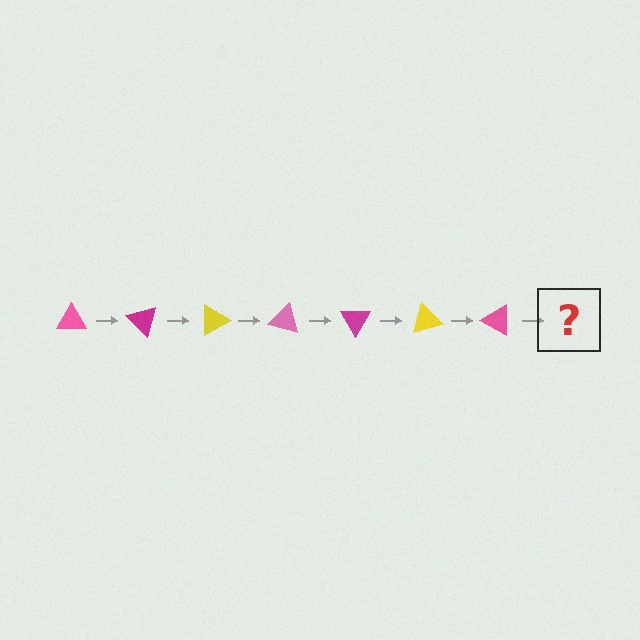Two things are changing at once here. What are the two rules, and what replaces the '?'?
The two rules are that it rotates 45 degrees each step and the color cycles through pink, magenta, and yellow. The '?' should be a magenta triangle, rotated 315 degrees from the start.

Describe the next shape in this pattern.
It should be a magenta triangle, rotated 315 degrees from the start.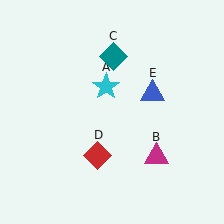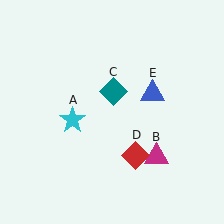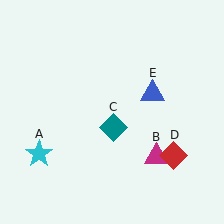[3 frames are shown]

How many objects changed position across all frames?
3 objects changed position: cyan star (object A), teal diamond (object C), red diamond (object D).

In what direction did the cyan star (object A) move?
The cyan star (object A) moved down and to the left.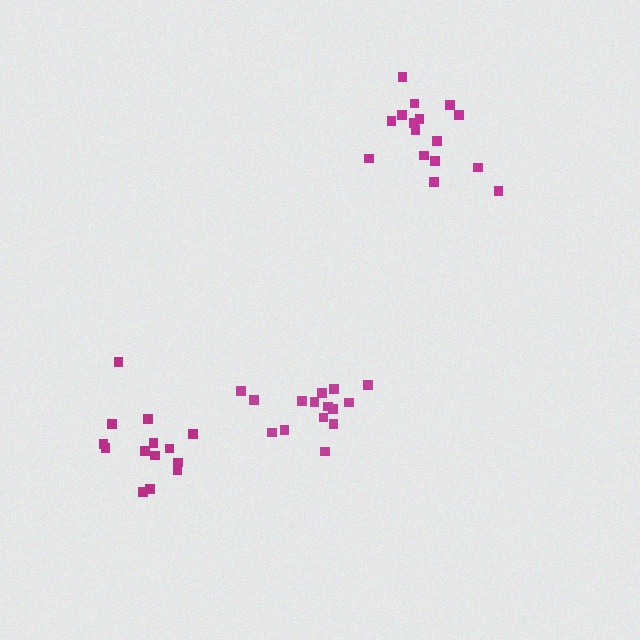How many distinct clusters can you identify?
There are 3 distinct clusters.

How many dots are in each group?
Group 1: 15 dots, Group 2: 16 dots, Group 3: 14 dots (45 total).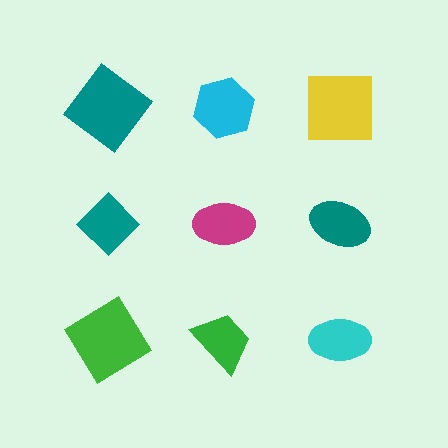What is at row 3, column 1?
A green diamond.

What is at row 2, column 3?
A teal ellipse.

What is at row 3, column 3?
A cyan ellipse.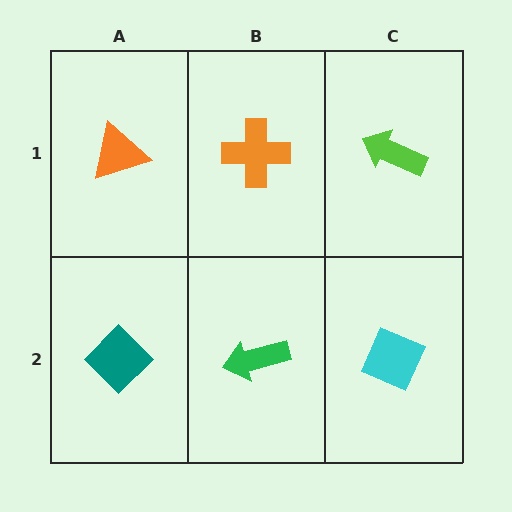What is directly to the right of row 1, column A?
An orange cross.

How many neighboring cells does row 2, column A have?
2.